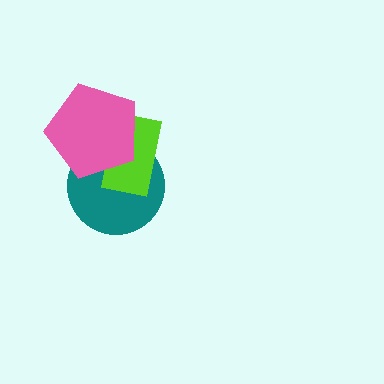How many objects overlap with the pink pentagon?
2 objects overlap with the pink pentagon.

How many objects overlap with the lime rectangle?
2 objects overlap with the lime rectangle.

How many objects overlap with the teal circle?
2 objects overlap with the teal circle.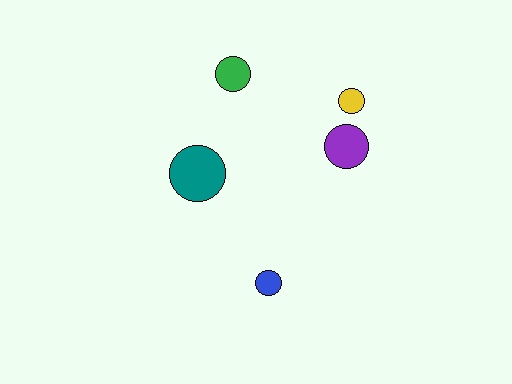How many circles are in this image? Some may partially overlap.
There are 5 circles.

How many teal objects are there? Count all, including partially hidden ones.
There is 1 teal object.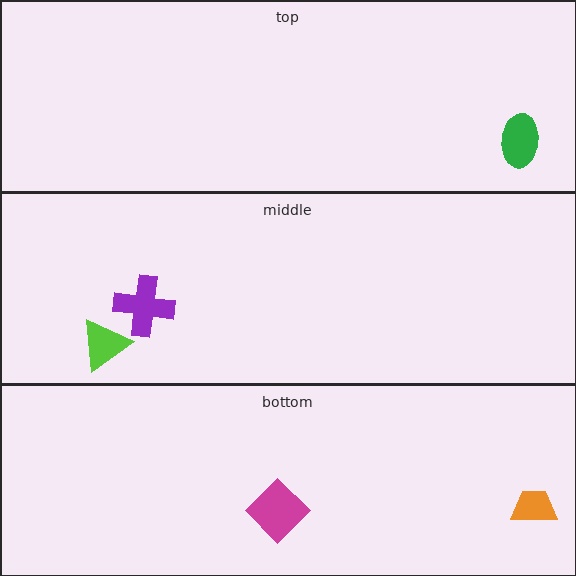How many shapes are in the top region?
1.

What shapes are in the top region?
The green ellipse.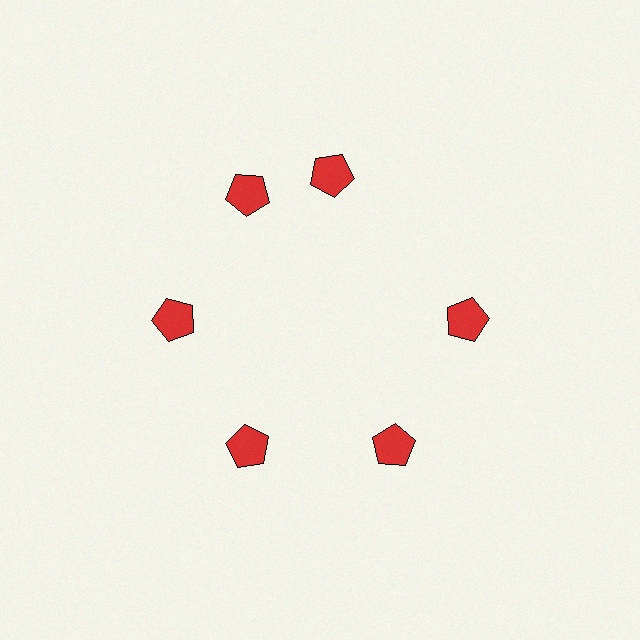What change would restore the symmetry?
The symmetry would be restored by rotating it back into even spacing with its neighbors so that all 6 pentagons sit at equal angles and equal distance from the center.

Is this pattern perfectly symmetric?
No. The 6 red pentagons are arranged in a ring, but one element near the 1 o'clock position is rotated out of alignment along the ring, breaking the 6-fold rotational symmetry.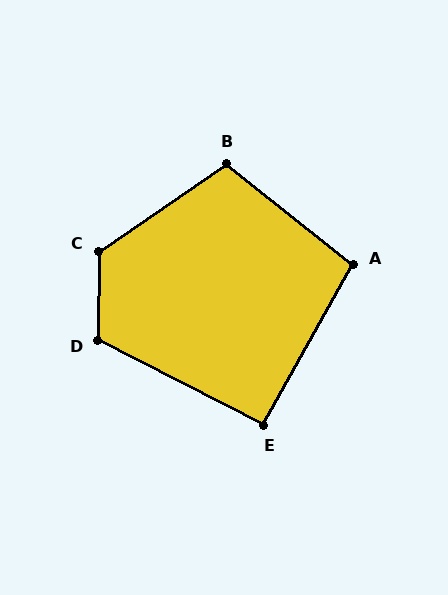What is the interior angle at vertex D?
Approximately 116 degrees (obtuse).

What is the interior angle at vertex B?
Approximately 107 degrees (obtuse).